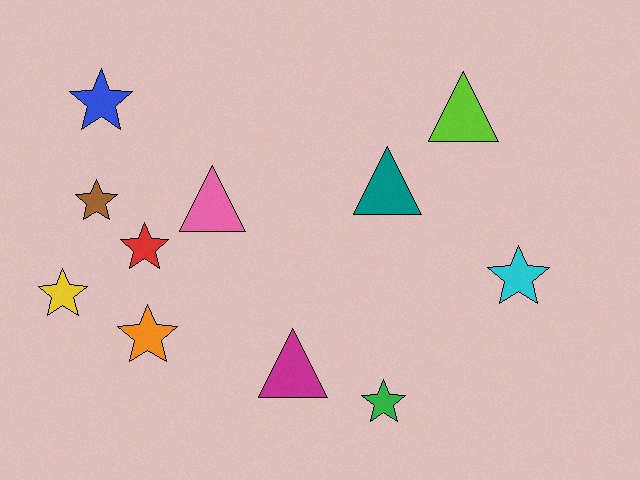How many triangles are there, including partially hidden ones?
There are 4 triangles.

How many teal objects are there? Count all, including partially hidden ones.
There is 1 teal object.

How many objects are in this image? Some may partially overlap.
There are 11 objects.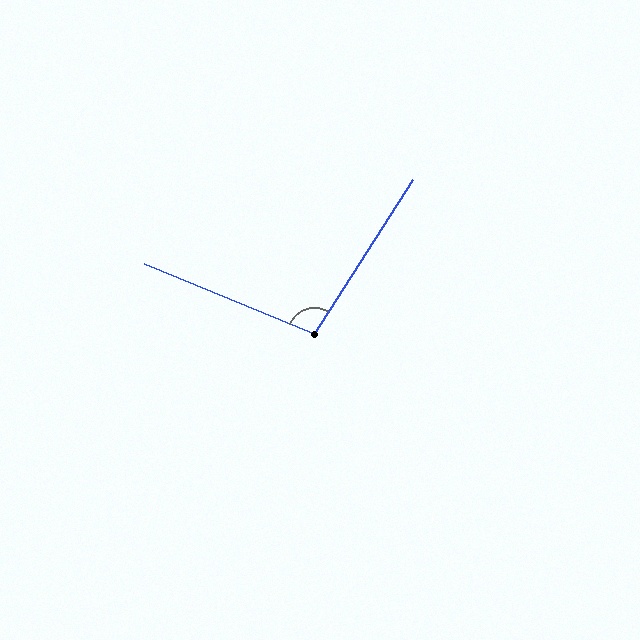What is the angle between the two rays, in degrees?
Approximately 100 degrees.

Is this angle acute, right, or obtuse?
It is obtuse.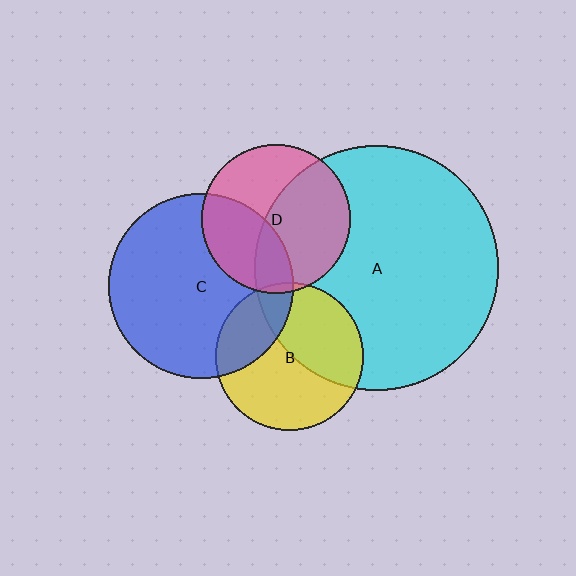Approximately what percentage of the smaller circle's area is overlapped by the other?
Approximately 10%.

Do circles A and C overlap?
Yes.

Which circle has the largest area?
Circle A (cyan).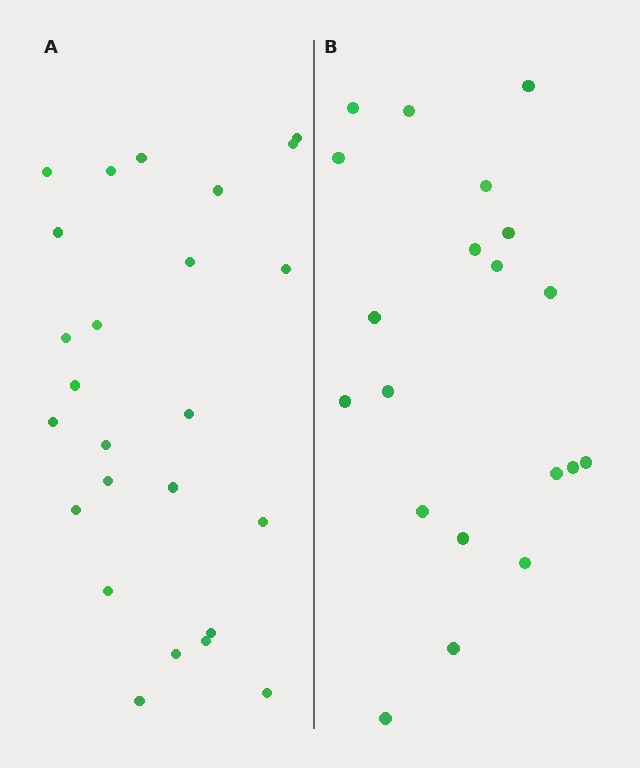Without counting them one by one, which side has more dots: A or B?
Region A (the left region) has more dots.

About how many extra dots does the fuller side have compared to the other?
Region A has about 5 more dots than region B.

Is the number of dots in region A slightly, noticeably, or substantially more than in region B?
Region A has noticeably more, but not dramatically so. The ratio is roughly 1.2 to 1.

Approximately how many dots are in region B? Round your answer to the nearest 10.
About 20 dots.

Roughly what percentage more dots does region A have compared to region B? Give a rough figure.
About 25% more.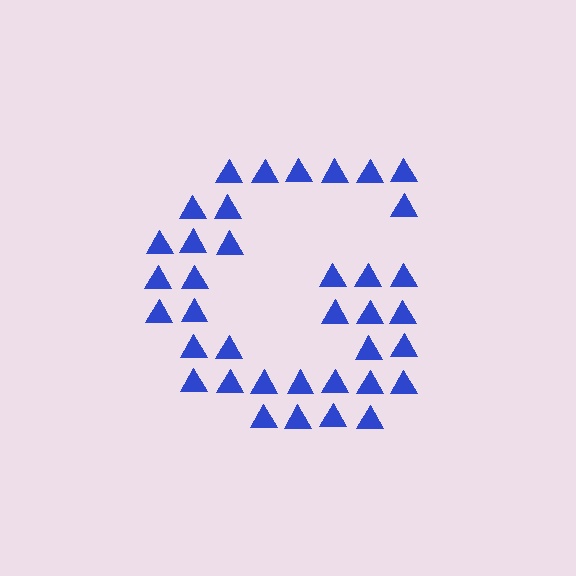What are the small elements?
The small elements are triangles.